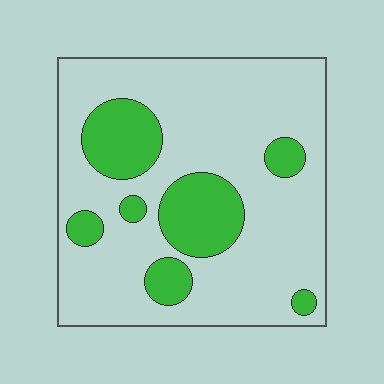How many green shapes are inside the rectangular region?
7.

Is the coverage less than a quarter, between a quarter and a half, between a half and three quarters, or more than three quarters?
Less than a quarter.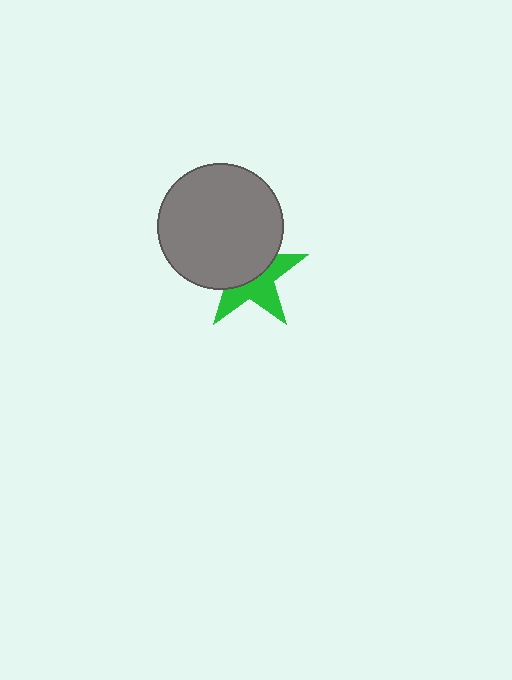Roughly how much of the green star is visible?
About half of it is visible (roughly 48%).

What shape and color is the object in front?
The object in front is a gray circle.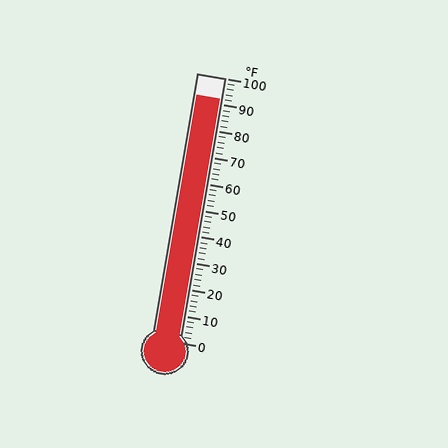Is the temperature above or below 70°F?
The temperature is above 70°F.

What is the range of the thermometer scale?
The thermometer scale ranges from 0°F to 100°F.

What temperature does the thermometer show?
The thermometer shows approximately 92°F.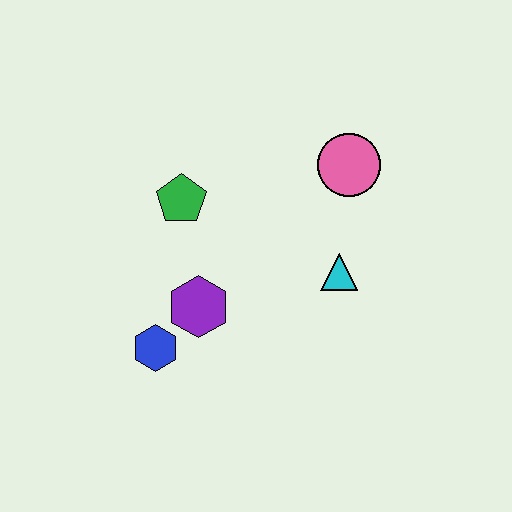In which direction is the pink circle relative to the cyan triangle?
The pink circle is above the cyan triangle.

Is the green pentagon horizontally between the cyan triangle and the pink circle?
No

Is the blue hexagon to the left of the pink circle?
Yes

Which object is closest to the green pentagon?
The purple hexagon is closest to the green pentagon.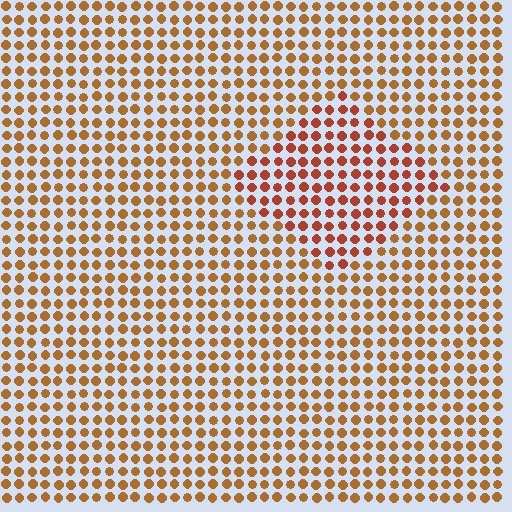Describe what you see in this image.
The image is filled with small brown elements in a uniform arrangement. A diamond-shaped region is visible where the elements are tinted to a slightly different hue, forming a subtle color boundary.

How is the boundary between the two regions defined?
The boundary is defined purely by a slight shift in hue (about 24 degrees). Spacing, size, and orientation are identical on both sides.